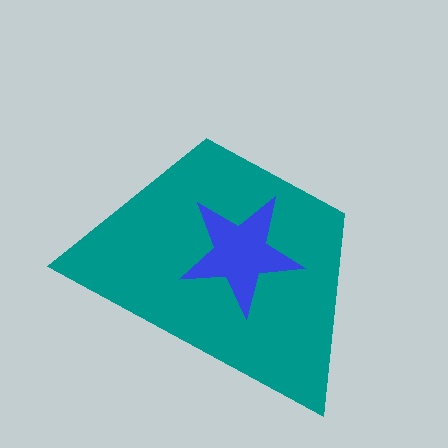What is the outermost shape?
The teal trapezoid.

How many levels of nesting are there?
2.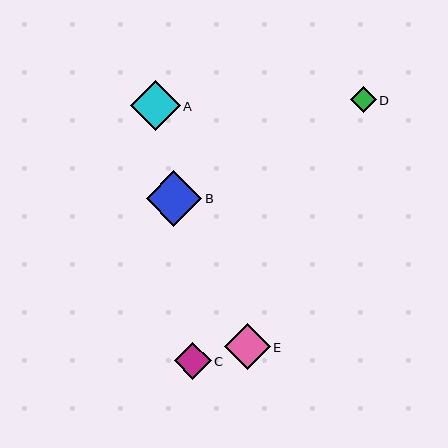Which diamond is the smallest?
Diamond D is the smallest with a size of approximately 26 pixels.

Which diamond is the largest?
Diamond B is the largest with a size of approximately 56 pixels.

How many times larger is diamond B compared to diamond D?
Diamond B is approximately 2.2 times the size of diamond D.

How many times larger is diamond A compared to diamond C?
Diamond A is approximately 1.4 times the size of diamond C.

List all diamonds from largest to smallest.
From largest to smallest: B, A, E, C, D.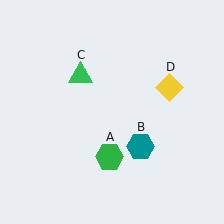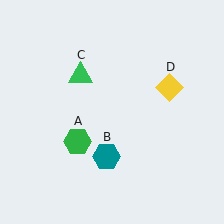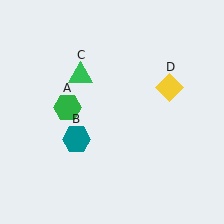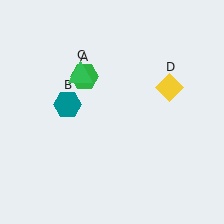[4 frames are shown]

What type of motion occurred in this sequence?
The green hexagon (object A), teal hexagon (object B) rotated clockwise around the center of the scene.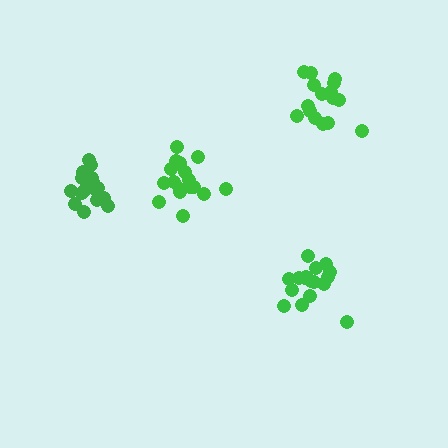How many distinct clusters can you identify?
There are 4 distinct clusters.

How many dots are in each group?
Group 1: 16 dots, Group 2: 17 dots, Group 3: 18 dots, Group 4: 18 dots (69 total).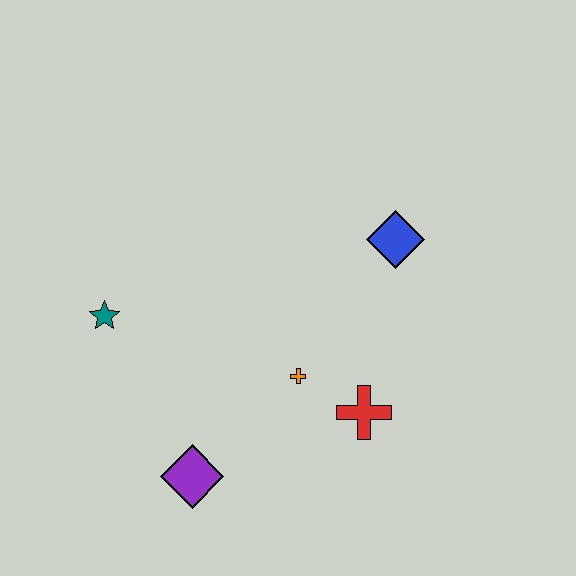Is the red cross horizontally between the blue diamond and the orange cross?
Yes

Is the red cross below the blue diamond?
Yes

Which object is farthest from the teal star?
The blue diamond is farthest from the teal star.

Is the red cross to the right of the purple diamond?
Yes